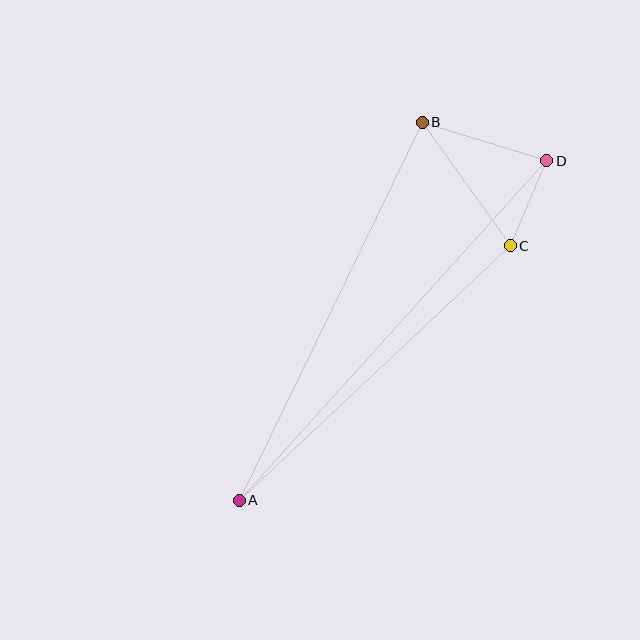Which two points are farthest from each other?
Points A and D are farthest from each other.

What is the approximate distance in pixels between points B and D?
The distance between B and D is approximately 130 pixels.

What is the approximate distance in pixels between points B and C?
The distance between B and C is approximately 151 pixels.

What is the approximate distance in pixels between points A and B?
The distance between A and B is approximately 420 pixels.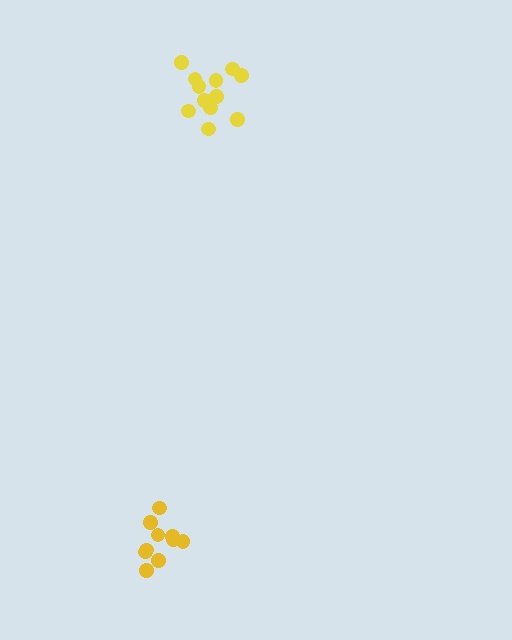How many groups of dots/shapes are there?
There are 2 groups.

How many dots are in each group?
Group 1: 12 dots, Group 2: 10 dots (22 total).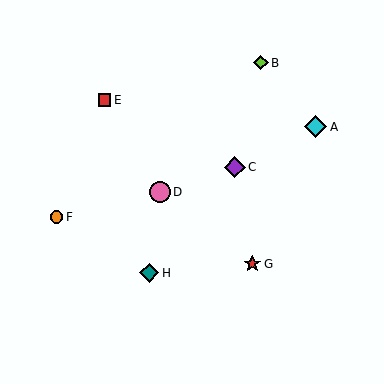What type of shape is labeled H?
Shape H is a teal diamond.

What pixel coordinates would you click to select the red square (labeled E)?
Click at (105, 100) to select the red square E.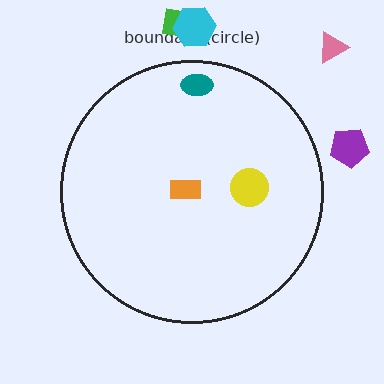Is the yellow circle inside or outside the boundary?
Inside.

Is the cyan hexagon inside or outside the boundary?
Outside.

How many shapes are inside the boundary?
3 inside, 4 outside.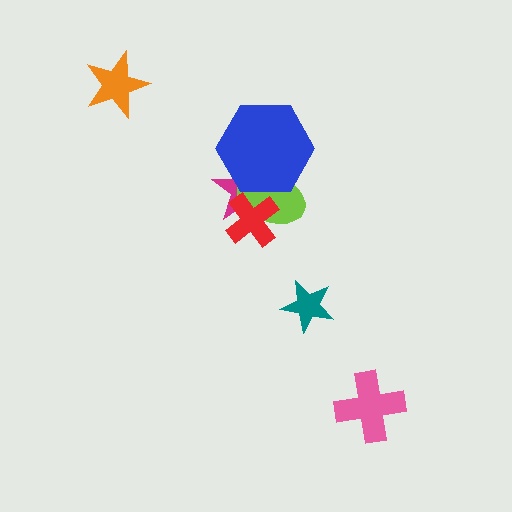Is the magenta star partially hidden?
Yes, it is partially covered by another shape.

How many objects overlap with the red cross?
2 objects overlap with the red cross.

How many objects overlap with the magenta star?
3 objects overlap with the magenta star.